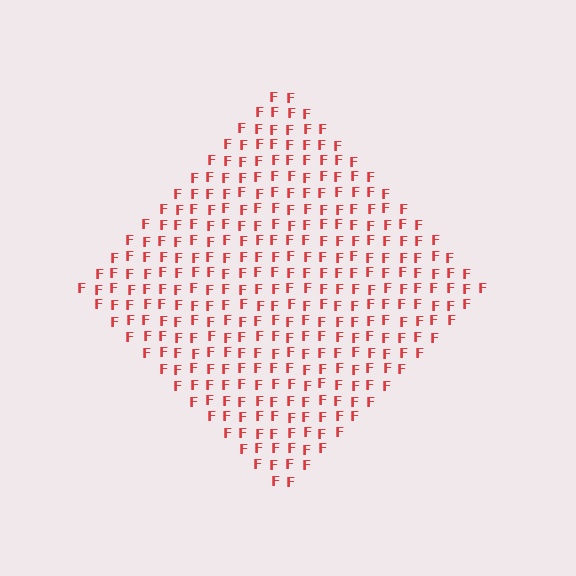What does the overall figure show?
The overall figure shows a diamond.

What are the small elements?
The small elements are letter F's.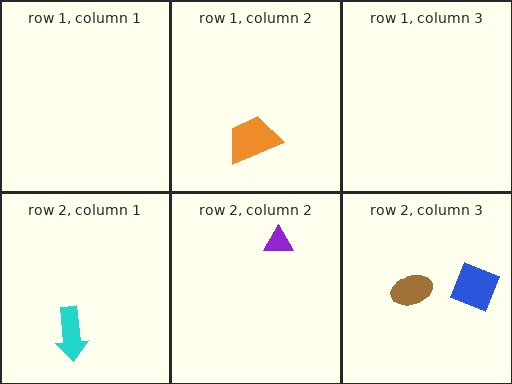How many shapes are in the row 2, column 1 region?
1.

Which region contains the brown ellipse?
The row 2, column 3 region.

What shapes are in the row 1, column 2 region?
The orange trapezoid.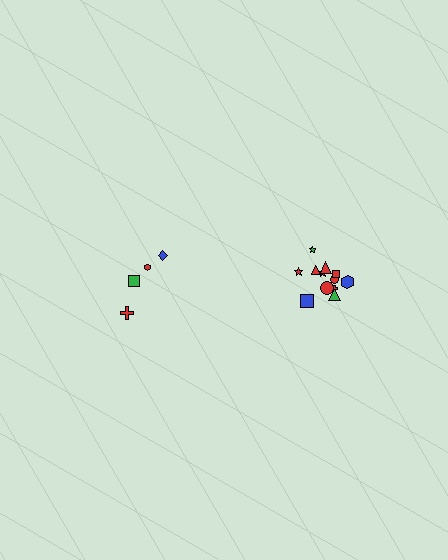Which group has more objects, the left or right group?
The right group.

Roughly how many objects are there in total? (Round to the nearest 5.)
Roughly 15 objects in total.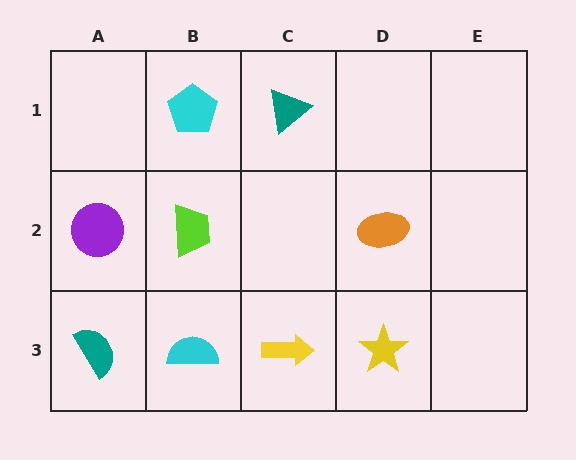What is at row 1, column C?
A teal triangle.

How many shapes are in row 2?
3 shapes.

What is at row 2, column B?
A lime trapezoid.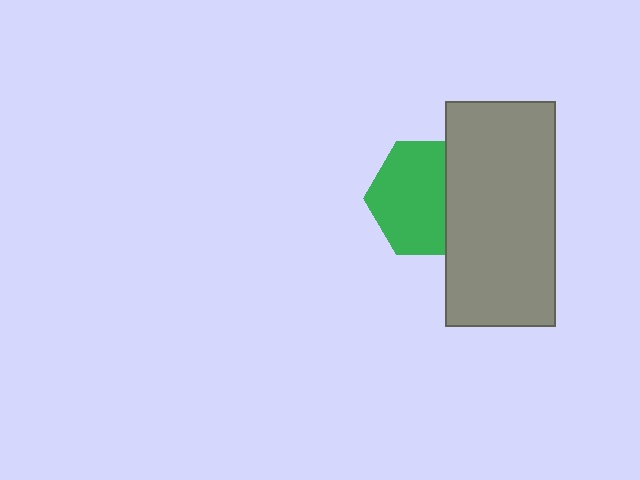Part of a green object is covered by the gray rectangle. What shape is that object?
It is a hexagon.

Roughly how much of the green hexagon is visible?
Most of it is visible (roughly 67%).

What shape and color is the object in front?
The object in front is a gray rectangle.